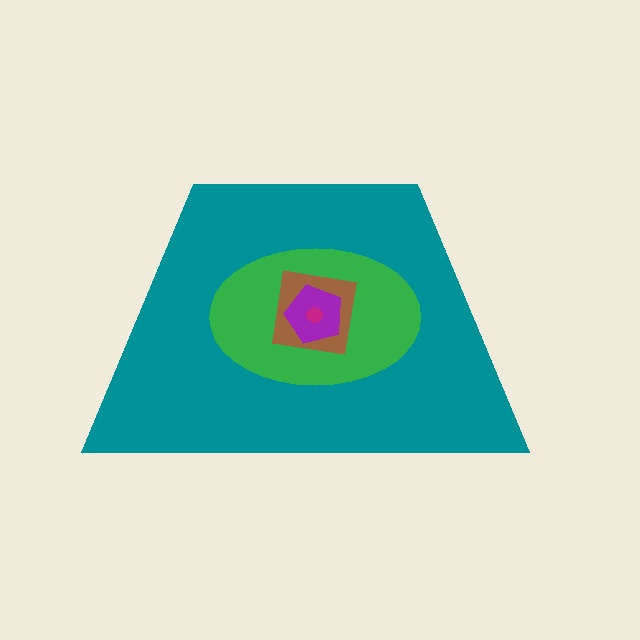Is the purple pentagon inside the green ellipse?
Yes.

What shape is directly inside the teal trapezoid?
The green ellipse.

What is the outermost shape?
The teal trapezoid.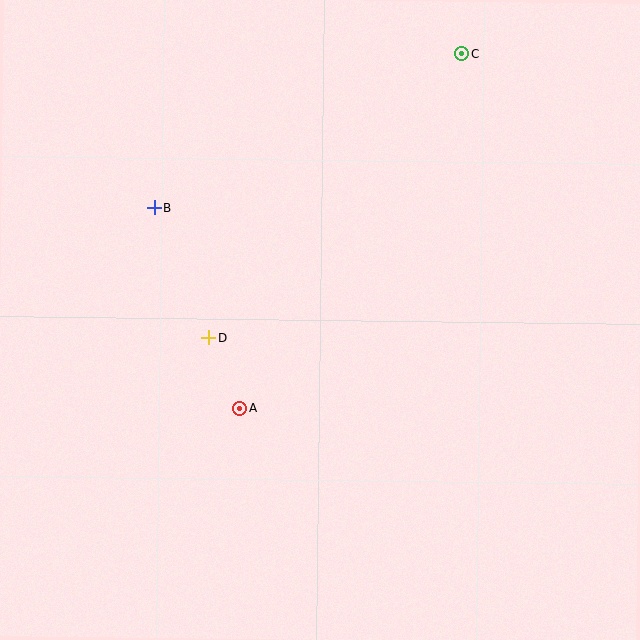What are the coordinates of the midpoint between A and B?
The midpoint between A and B is at (197, 308).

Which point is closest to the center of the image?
Point D at (208, 338) is closest to the center.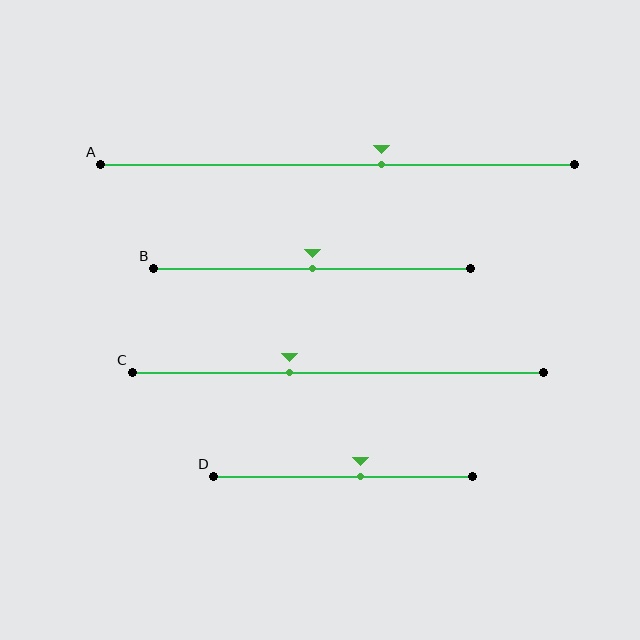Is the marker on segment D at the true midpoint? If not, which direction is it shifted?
No, the marker on segment D is shifted to the right by about 7% of the segment length.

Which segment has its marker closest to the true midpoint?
Segment B has its marker closest to the true midpoint.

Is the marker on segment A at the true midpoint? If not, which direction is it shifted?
No, the marker on segment A is shifted to the right by about 9% of the segment length.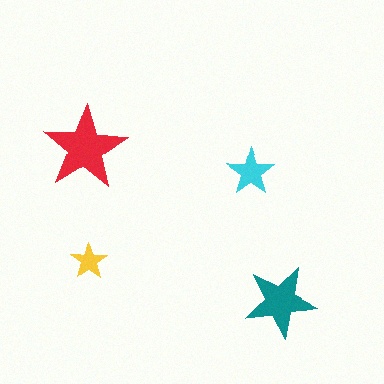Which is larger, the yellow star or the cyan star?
The cyan one.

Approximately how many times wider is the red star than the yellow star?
About 2.5 times wider.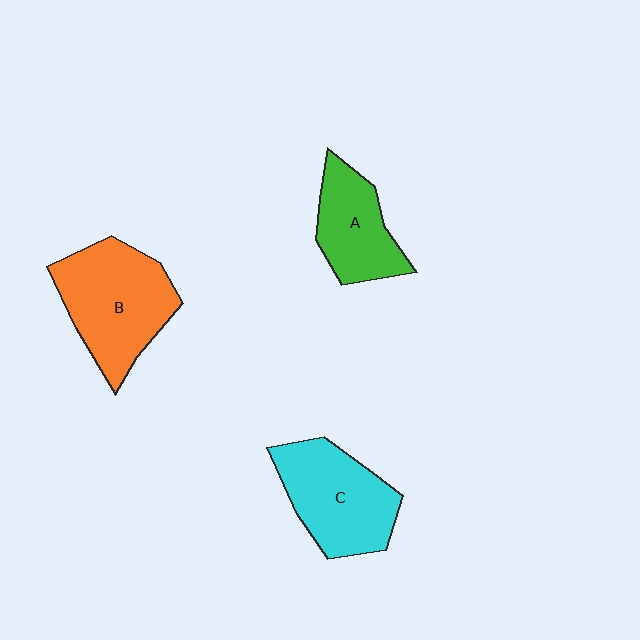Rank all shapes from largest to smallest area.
From largest to smallest: B (orange), C (cyan), A (green).